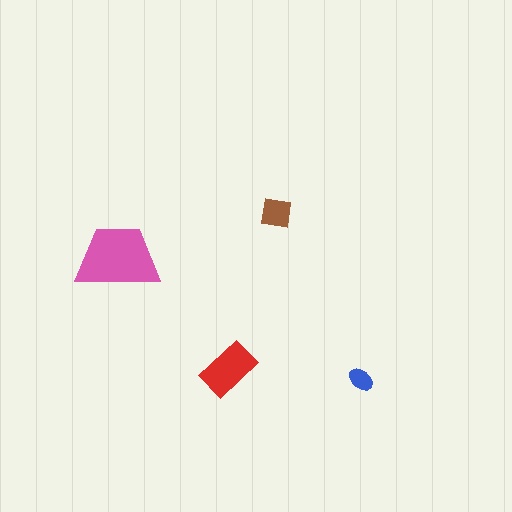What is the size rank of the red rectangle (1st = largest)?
2nd.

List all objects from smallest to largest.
The blue ellipse, the brown square, the red rectangle, the pink trapezoid.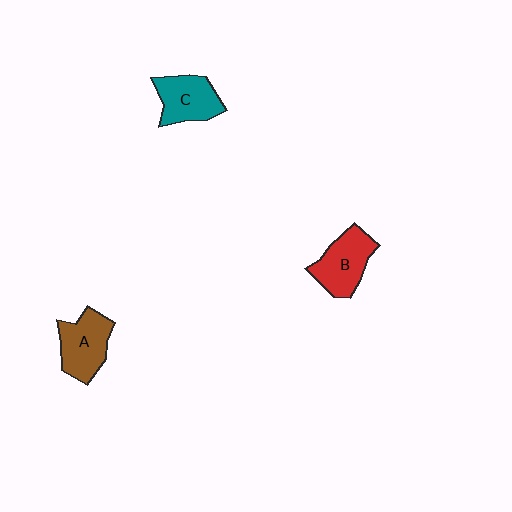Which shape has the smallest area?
Shape C (teal).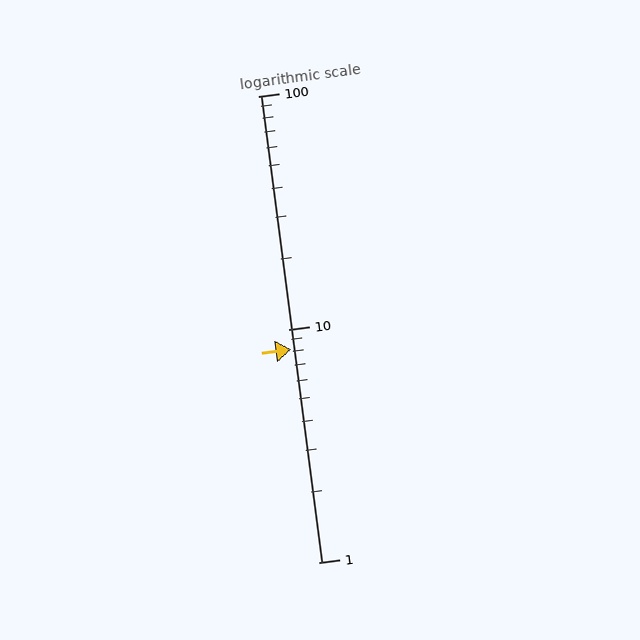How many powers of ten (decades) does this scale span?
The scale spans 2 decades, from 1 to 100.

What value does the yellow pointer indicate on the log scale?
The pointer indicates approximately 8.2.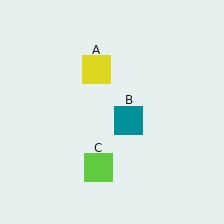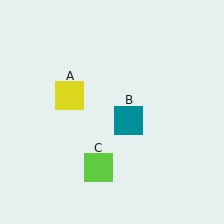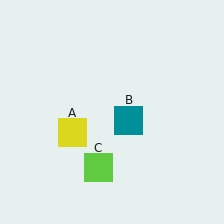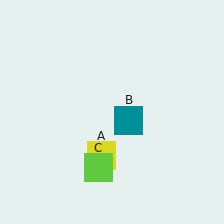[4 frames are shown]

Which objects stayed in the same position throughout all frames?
Teal square (object B) and lime square (object C) remained stationary.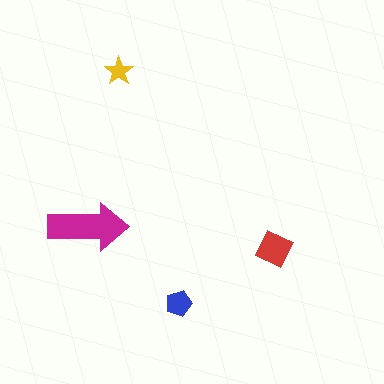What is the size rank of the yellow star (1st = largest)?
4th.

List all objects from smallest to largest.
The yellow star, the blue pentagon, the red diamond, the magenta arrow.